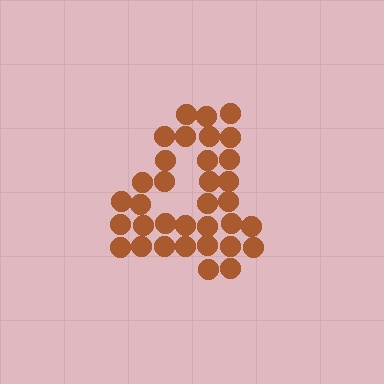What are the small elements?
The small elements are circles.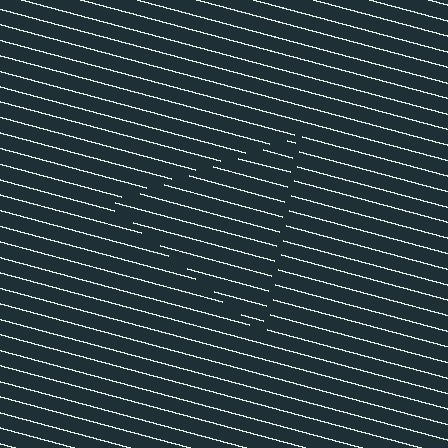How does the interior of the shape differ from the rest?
The interior of the shape contains the same grating, shifted by half a period — the contour is defined by the phase discontinuity where line-ends from the inner and outer gratings abut.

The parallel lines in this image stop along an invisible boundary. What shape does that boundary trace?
An illusory triangle. The interior of the shape contains the same grating, shifted by half a period — the contour is defined by the phase discontinuity where line-ends from the inner and outer gratings abut.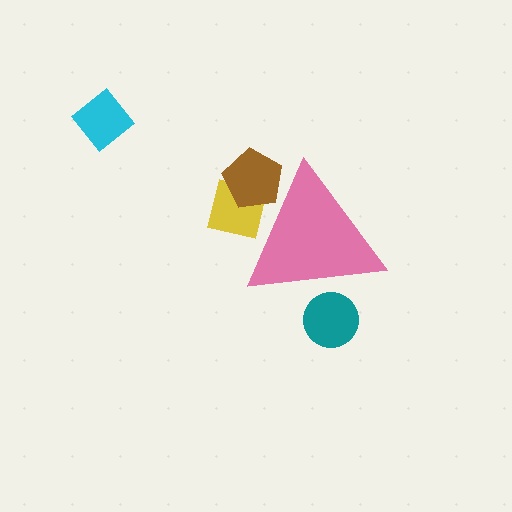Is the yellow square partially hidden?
Yes, the yellow square is partially hidden behind the pink triangle.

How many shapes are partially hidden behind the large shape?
3 shapes are partially hidden.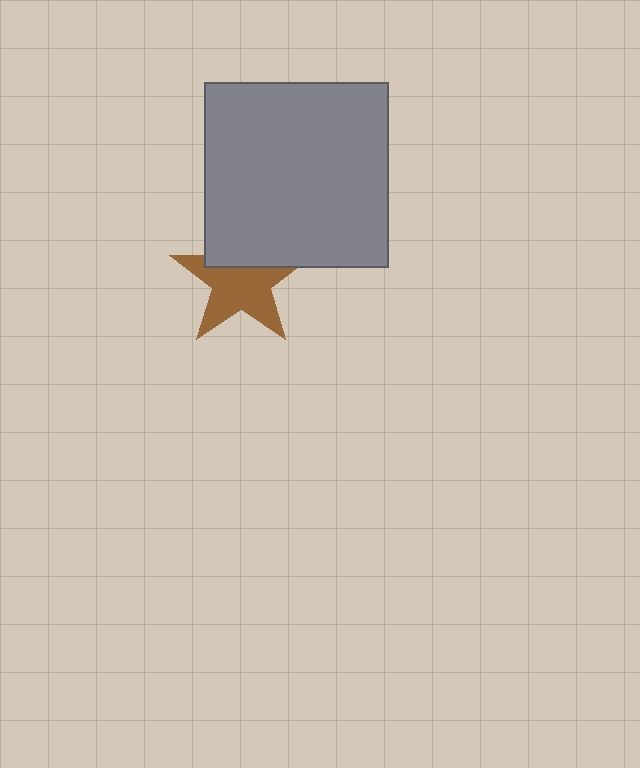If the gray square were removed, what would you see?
You would see the complete brown star.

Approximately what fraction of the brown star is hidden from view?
Roughly 33% of the brown star is hidden behind the gray square.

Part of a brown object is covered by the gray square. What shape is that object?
It is a star.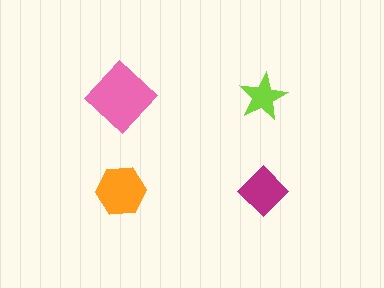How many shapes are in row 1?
2 shapes.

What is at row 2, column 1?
An orange hexagon.